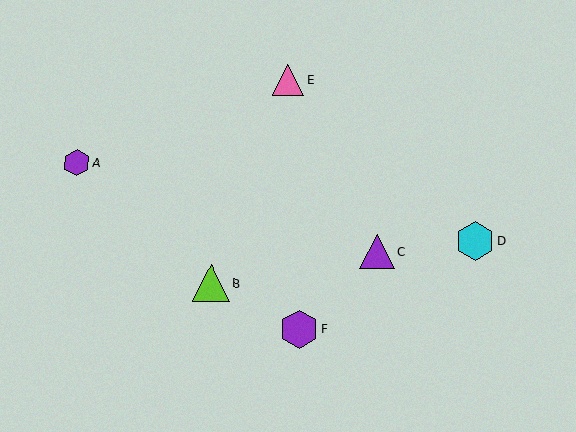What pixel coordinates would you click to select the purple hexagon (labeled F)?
Click at (299, 329) to select the purple hexagon F.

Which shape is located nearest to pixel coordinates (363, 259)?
The purple triangle (labeled C) at (377, 252) is nearest to that location.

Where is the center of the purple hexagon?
The center of the purple hexagon is at (77, 163).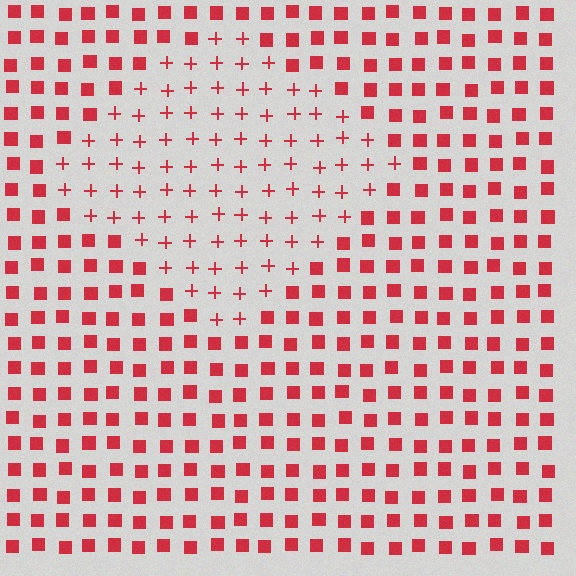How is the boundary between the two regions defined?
The boundary is defined by a change in element shape: plus signs inside vs. squares outside. All elements share the same color and spacing.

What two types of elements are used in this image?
The image uses plus signs inside the diamond region and squares outside it.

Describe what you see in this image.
The image is filled with small red elements arranged in a uniform grid. A diamond-shaped region contains plus signs, while the surrounding area contains squares. The boundary is defined purely by the change in element shape.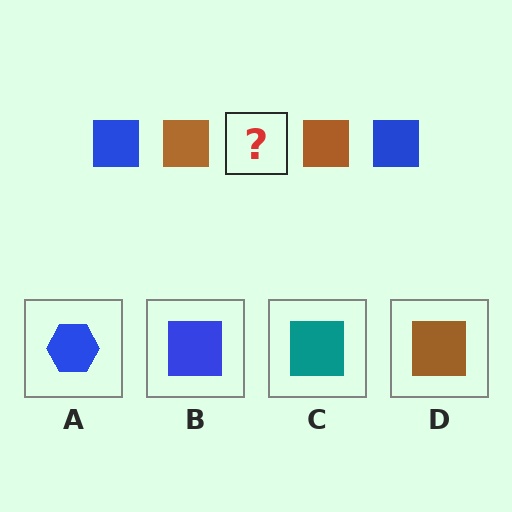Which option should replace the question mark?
Option B.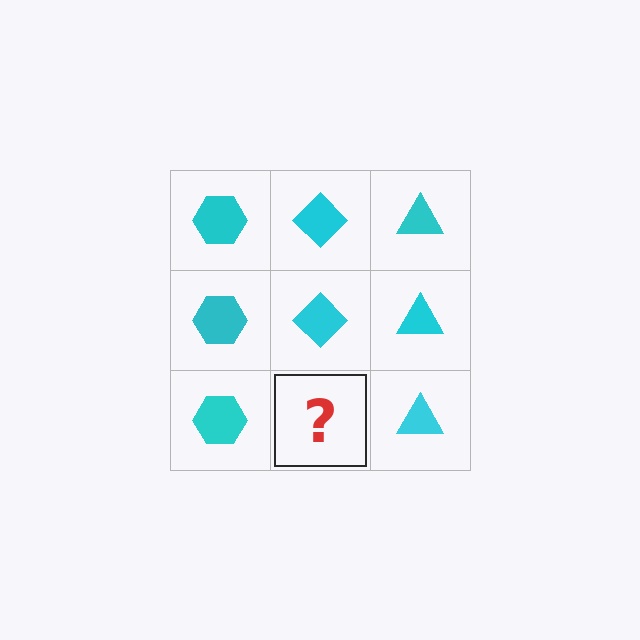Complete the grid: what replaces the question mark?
The question mark should be replaced with a cyan diamond.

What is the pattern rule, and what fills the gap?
The rule is that each column has a consistent shape. The gap should be filled with a cyan diamond.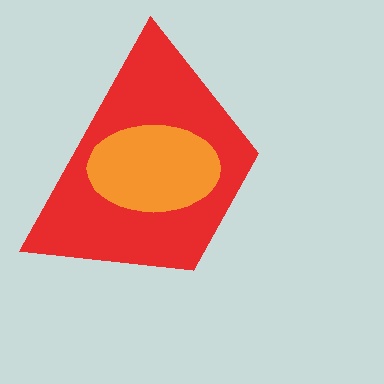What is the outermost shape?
The red trapezoid.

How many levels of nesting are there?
2.